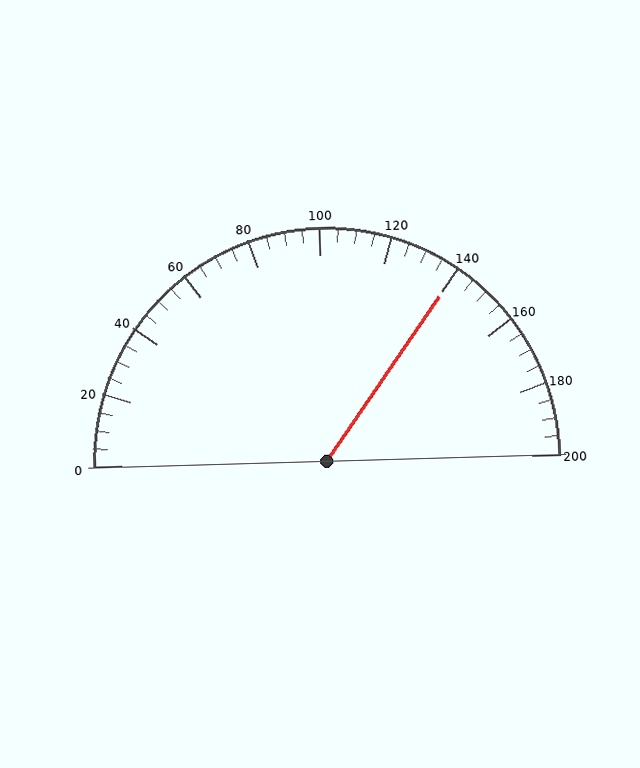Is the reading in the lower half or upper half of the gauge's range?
The reading is in the upper half of the range (0 to 200).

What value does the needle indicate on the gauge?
The needle indicates approximately 140.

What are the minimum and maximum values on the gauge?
The gauge ranges from 0 to 200.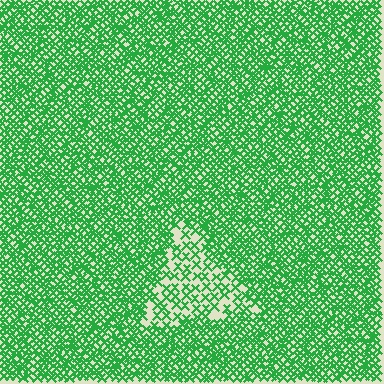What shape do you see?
I see a triangle.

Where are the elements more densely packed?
The elements are more densely packed outside the triangle boundary.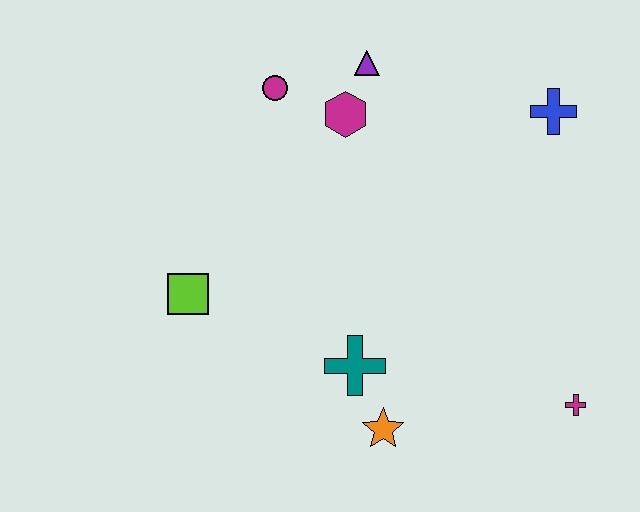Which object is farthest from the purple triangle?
The magenta cross is farthest from the purple triangle.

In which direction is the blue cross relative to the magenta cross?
The blue cross is above the magenta cross.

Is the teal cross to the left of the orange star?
Yes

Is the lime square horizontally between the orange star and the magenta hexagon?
No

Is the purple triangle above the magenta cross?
Yes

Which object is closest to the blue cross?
The purple triangle is closest to the blue cross.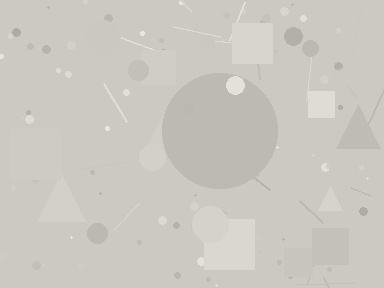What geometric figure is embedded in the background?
A circle is embedded in the background.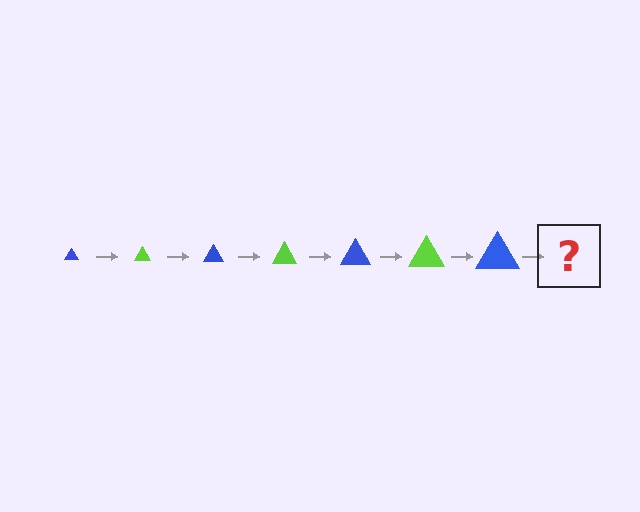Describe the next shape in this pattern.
It should be a lime triangle, larger than the previous one.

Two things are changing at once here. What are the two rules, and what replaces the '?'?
The two rules are that the triangle grows larger each step and the color cycles through blue and lime. The '?' should be a lime triangle, larger than the previous one.